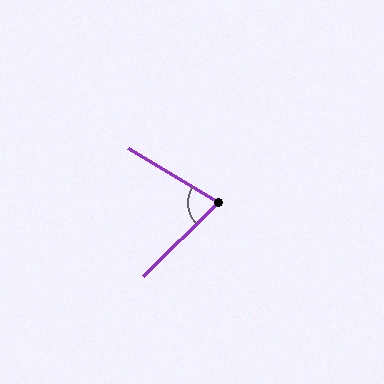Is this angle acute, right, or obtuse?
It is acute.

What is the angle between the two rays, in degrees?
Approximately 75 degrees.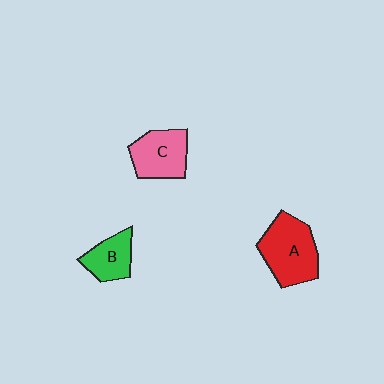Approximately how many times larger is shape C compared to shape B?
Approximately 1.3 times.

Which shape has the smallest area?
Shape B (green).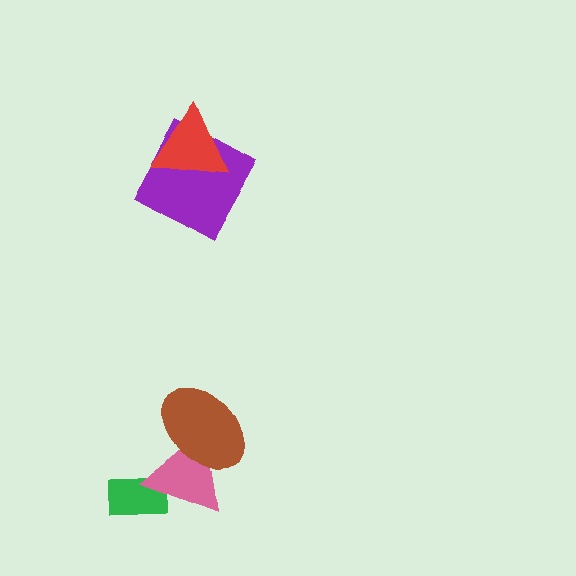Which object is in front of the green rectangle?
The pink triangle is in front of the green rectangle.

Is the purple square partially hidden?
Yes, it is partially covered by another shape.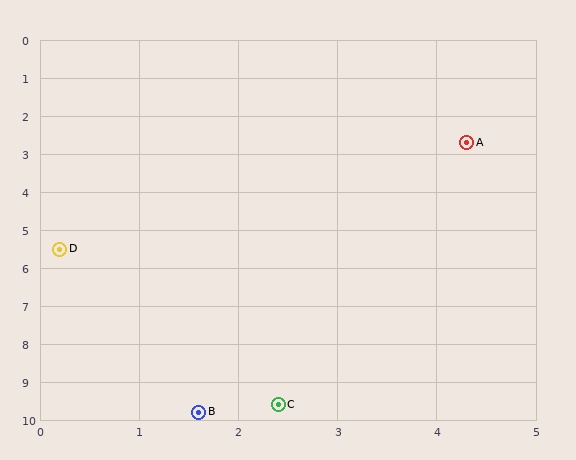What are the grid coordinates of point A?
Point A is at approximately (4.3, 2.7).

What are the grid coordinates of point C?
Point C is at approximately (2.4, 9.6).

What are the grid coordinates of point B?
Point B is at approximately (1.6, 9.8).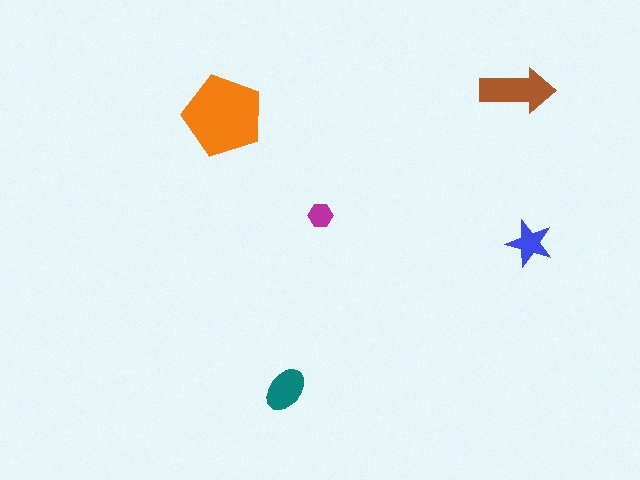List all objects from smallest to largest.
The magenta hexagon, the blue star, the teal ellipse, the brown arrow, the orange pentagon.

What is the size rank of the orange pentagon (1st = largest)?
1st.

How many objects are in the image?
There are 5 objects in the image.